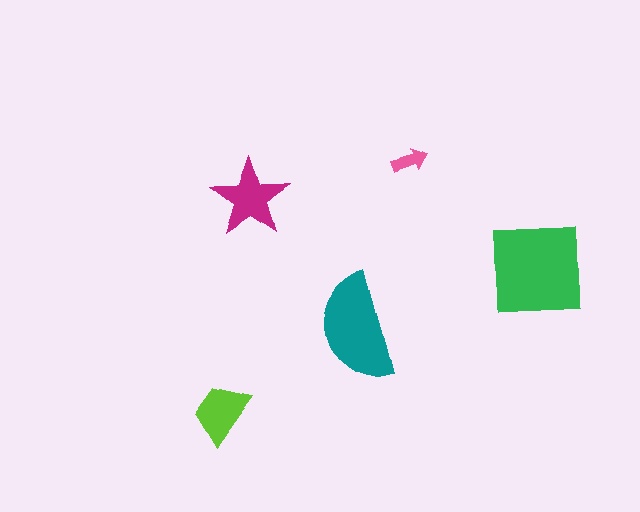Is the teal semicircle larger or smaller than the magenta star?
Larger.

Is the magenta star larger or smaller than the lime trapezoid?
Larger.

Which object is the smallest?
The pink arrow.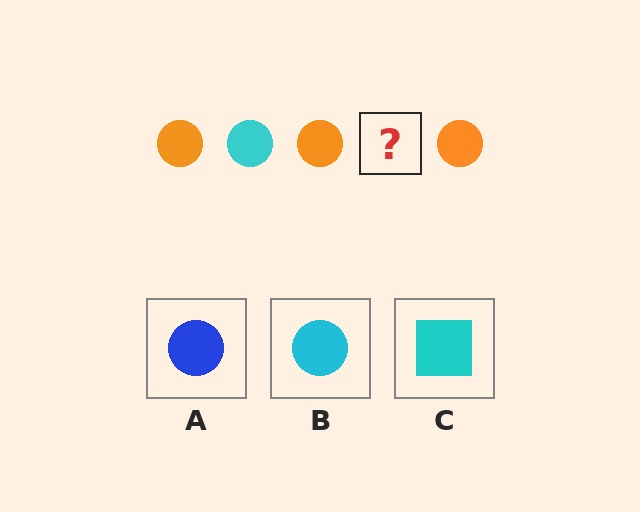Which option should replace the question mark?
Option B.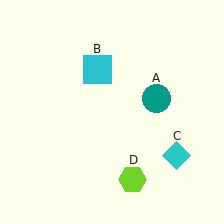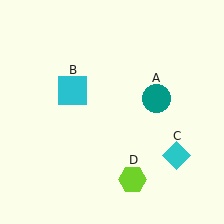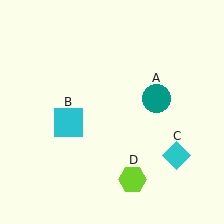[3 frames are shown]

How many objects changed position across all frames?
1 object changed position: cyan square (object B).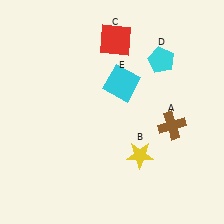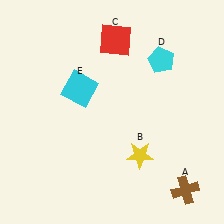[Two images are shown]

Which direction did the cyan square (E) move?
The cyan square (E) moved left.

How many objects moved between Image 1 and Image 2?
2 objects moved between the two images.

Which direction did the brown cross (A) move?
The brown cross (A) moved down.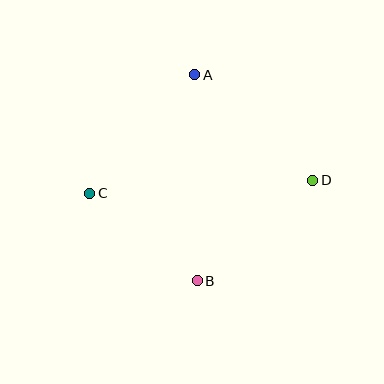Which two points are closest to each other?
Points B and C are closest to each other.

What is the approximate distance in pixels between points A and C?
The distance between A and C is approximately 158 pixels.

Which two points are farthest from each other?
Points C and D are farthest from each other.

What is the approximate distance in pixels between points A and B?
The distance between A and B is approximately 206 pixels.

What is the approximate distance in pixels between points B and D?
The distance between B and D is approximately 153 pixels.